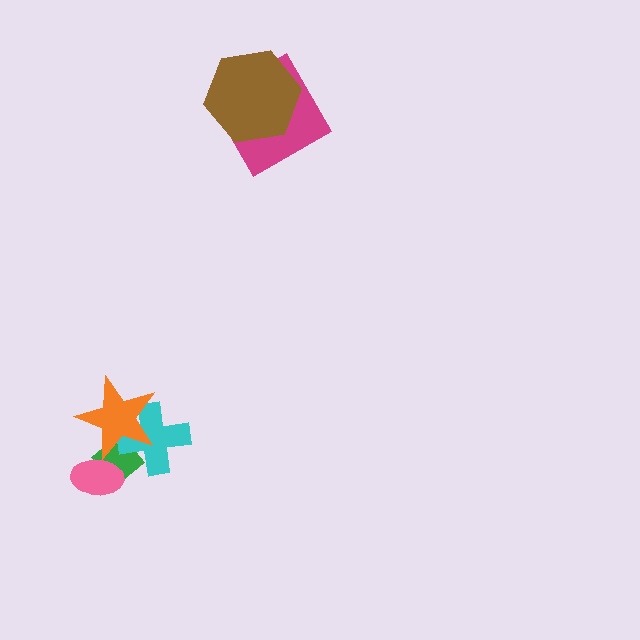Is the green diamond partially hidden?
Yes, it is partially covered by another shape.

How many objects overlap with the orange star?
3 objects overlap with the orange star.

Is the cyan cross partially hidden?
Yes, it is partially covered by another shape.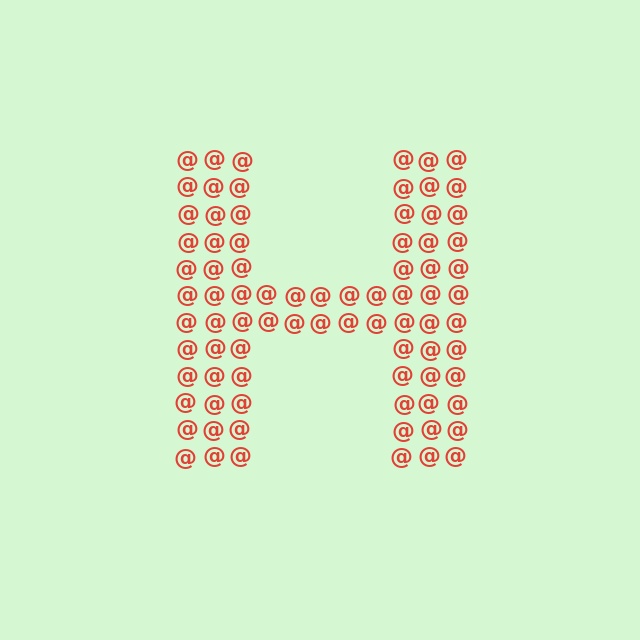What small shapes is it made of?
It is made of small at signs.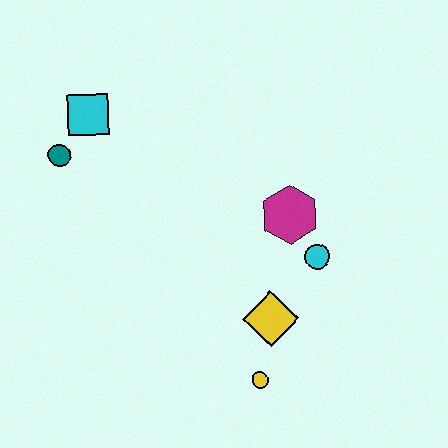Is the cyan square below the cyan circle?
No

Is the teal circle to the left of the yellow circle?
Yes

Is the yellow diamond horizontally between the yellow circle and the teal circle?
No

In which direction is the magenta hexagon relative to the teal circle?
The magenta hexagon is to the right of the teal circle.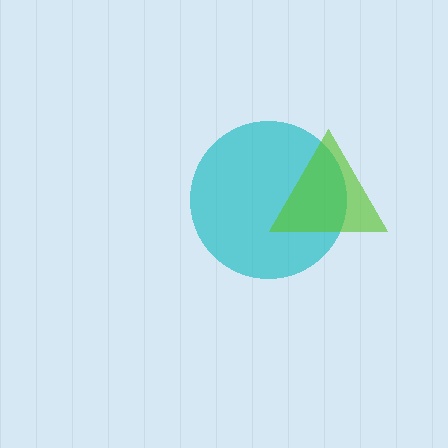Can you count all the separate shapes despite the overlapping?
Yes, there are 2 separate shapes.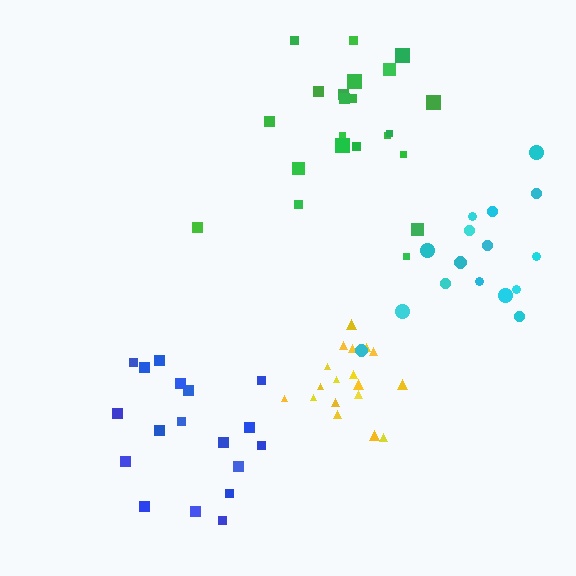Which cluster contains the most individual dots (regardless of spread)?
Green (22).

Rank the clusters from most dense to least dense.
yellow, green, blue, cyan.